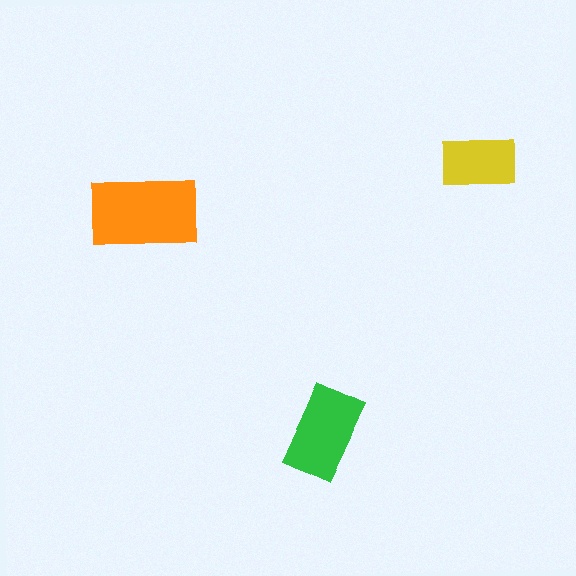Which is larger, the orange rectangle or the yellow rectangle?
The orange one.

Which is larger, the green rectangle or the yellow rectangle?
The green one.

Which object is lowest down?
The green rectangle is bottommost.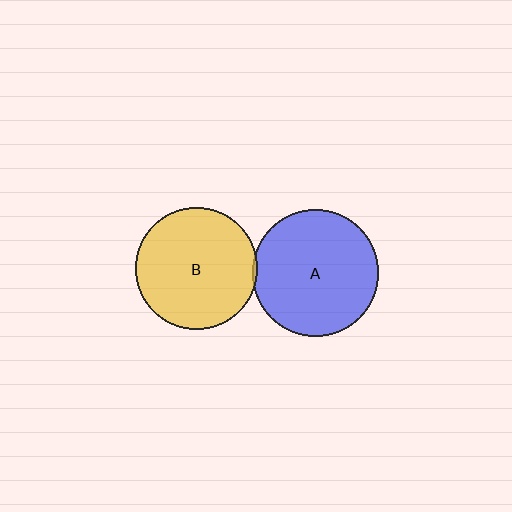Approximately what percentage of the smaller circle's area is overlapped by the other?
Approximately 5%.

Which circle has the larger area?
Circle A (blue).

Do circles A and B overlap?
Yes.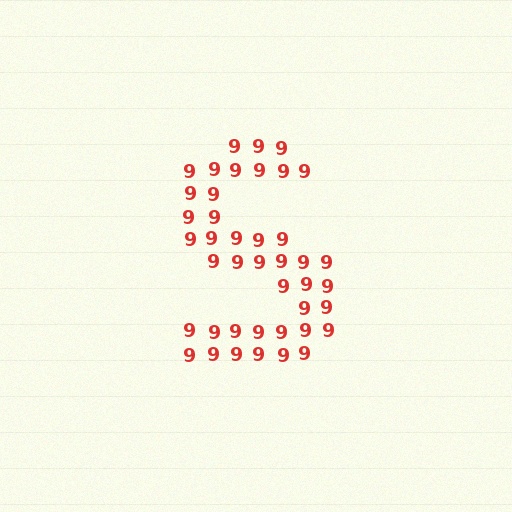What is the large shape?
The large shape is the letter S.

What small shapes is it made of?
It is made of small digit 9's.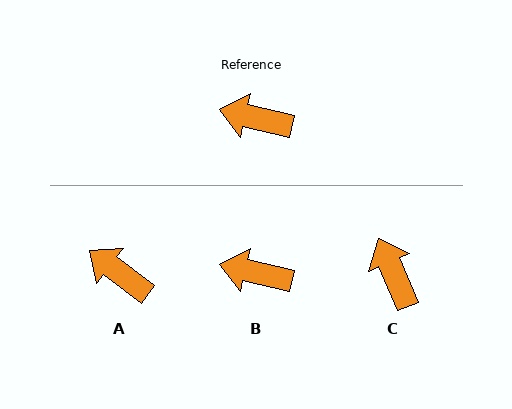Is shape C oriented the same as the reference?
No, it is off by about 53 degrees.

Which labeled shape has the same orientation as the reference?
B.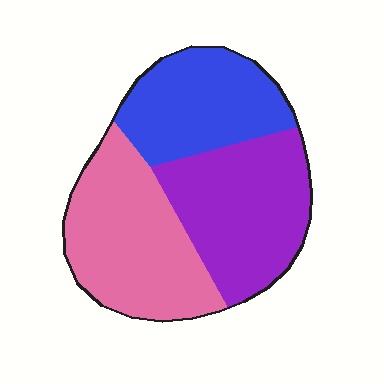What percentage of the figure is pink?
Pink takes up between a quarter and a half of the figure.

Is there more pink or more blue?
Pink.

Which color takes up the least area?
Blue, at roughly 30%.